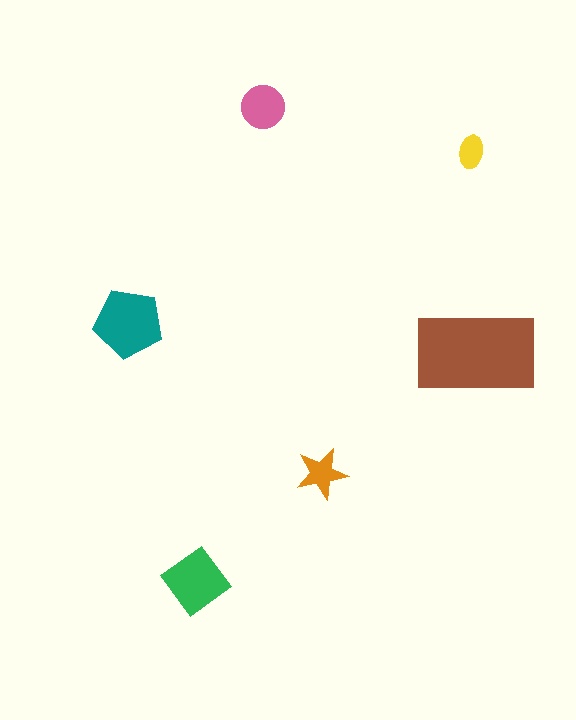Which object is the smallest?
The yellow ellipse.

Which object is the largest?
The brown rectangle.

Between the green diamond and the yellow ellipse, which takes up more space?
The green diamond.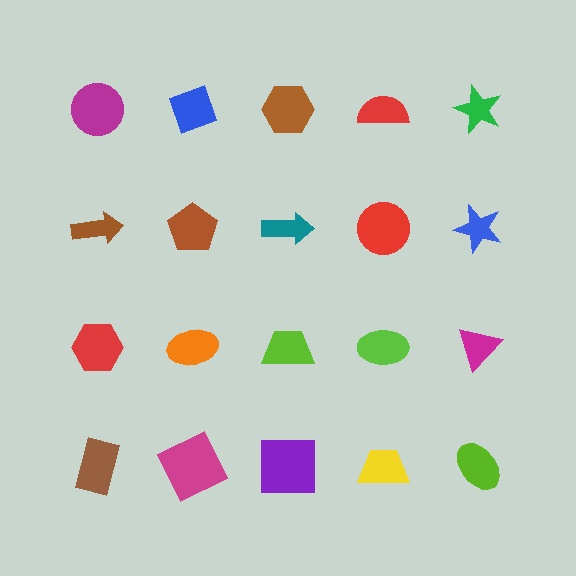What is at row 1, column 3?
A brown hexagon.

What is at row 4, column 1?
A brown rectangle.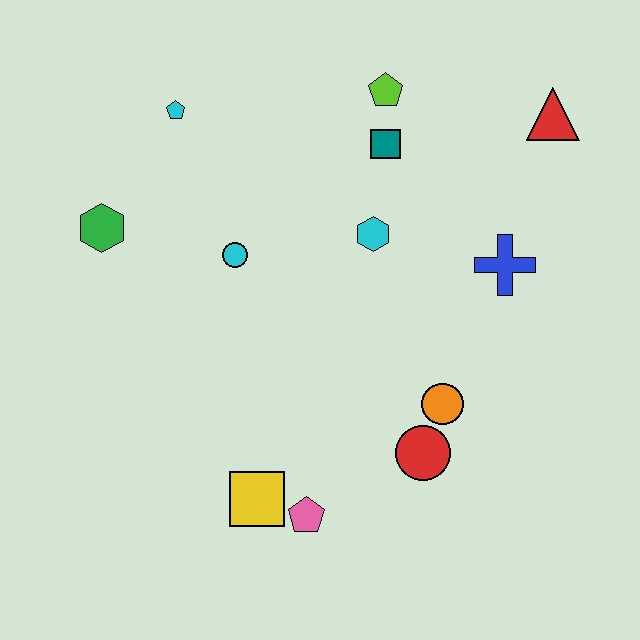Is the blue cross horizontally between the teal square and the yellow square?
No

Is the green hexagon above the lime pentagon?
No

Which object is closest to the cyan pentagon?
The green hexagon is closest to the cyan pentagon.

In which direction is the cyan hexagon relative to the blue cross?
The cyan hexagon is to the left of the blue cross.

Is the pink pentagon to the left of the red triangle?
Yes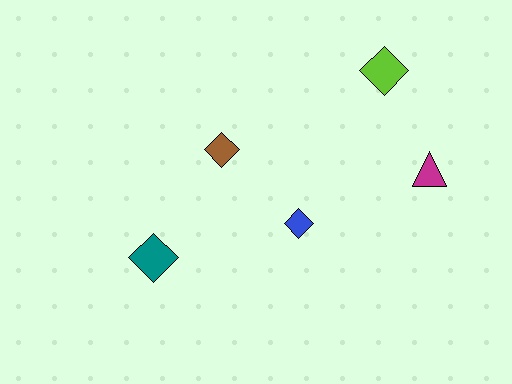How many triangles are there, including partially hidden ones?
There is 1 triangle.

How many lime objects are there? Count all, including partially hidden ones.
There is 1 lime object.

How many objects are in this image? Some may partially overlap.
There are 5 objects.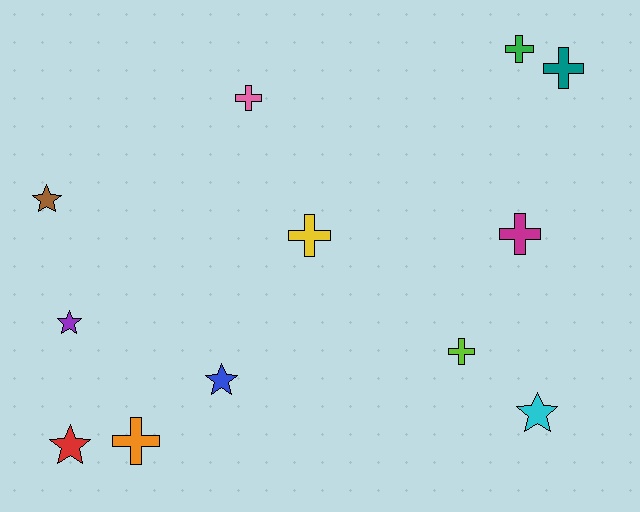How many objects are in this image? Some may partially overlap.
There are 12 objects.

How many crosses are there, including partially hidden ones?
There are 7 crosses.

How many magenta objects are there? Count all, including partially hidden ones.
There is 1 magenta object.